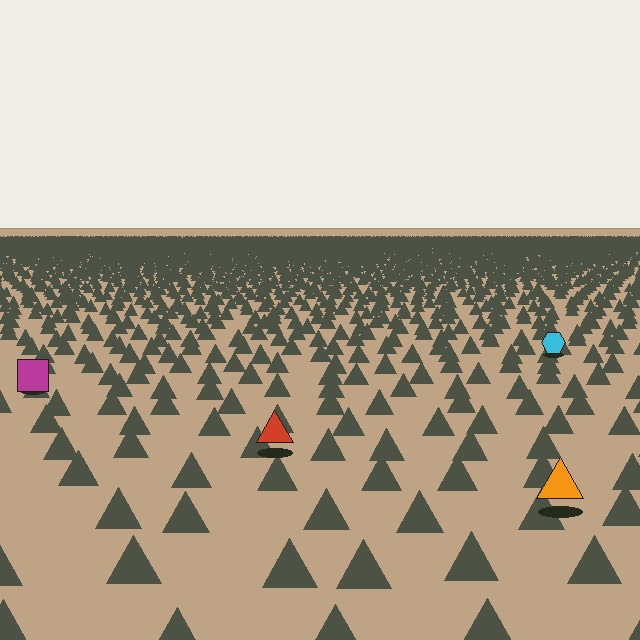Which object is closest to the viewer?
The orange triangle is closest. The texture marks near it are larger and more spread out.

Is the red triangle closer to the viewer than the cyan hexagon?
Yes. The red triangle is closer — you can tell from the texture gradient: the ground texture is coarser near it.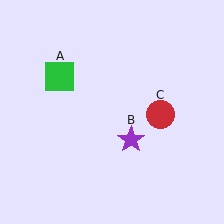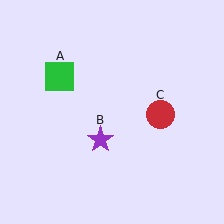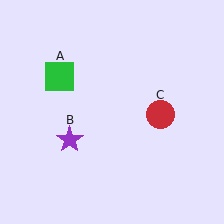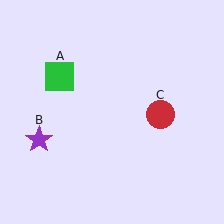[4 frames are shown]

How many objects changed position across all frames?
1 object changed position: purple star (object B).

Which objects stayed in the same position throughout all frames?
Green square (object A) and red circle (object C) remained stationary.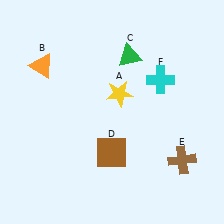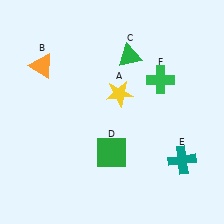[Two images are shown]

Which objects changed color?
D changed from brown to green. E changed from brown to teal. F changed from cyan to green.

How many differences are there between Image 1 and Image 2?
There are 3 differences between the two images.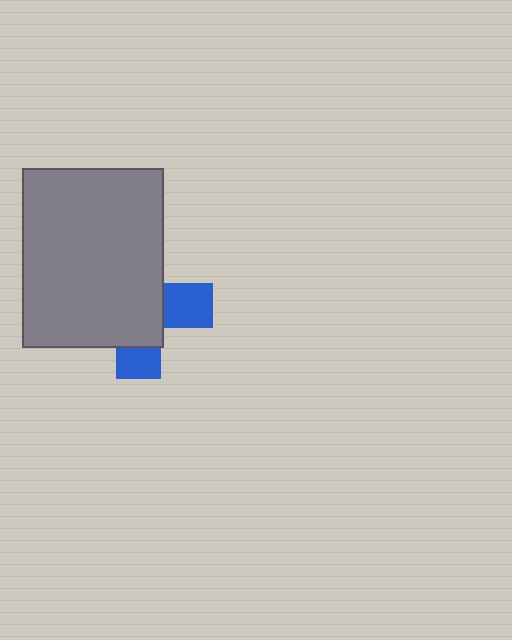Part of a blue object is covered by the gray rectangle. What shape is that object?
It is a cross.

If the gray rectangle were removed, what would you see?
You would see the complete blue cross.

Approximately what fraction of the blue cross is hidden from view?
Roughly 67% of the blue cross is hidden behind the gray rectangle.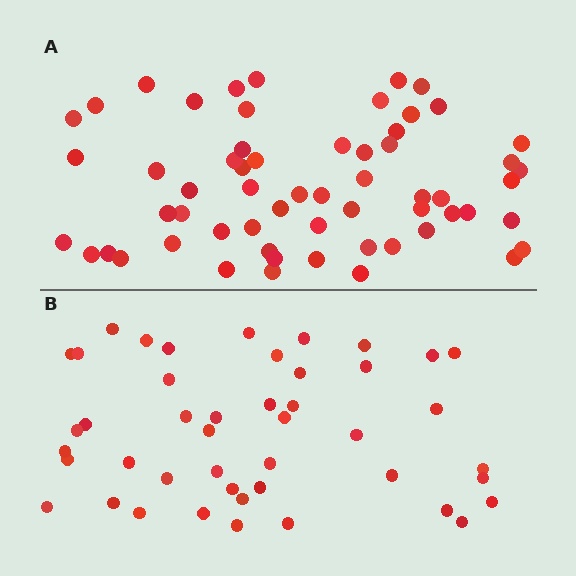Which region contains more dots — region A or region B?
Region A (the top region) has more dots.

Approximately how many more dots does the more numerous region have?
Region A has approximately 15 more dots than region B.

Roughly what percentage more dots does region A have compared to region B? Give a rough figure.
About 35% more.